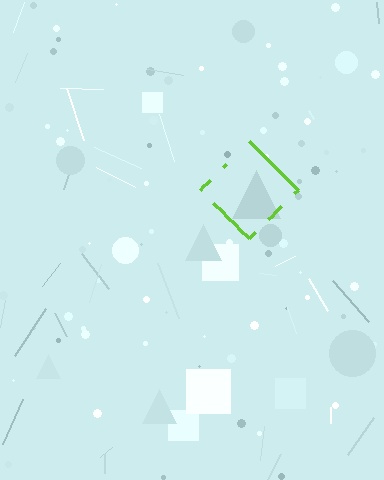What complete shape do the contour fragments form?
The contour fragments form a diamond.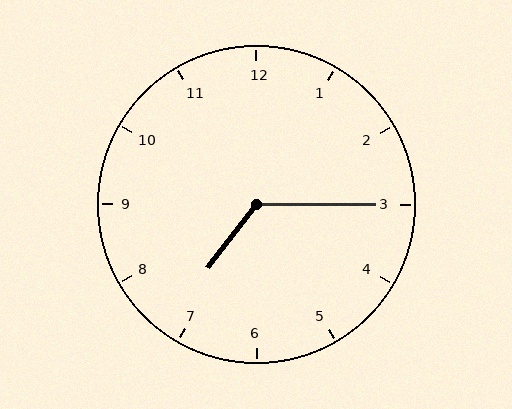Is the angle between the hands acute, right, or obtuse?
It is obtuse.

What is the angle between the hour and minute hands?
Approximately 128 degrees.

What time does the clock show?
7:15.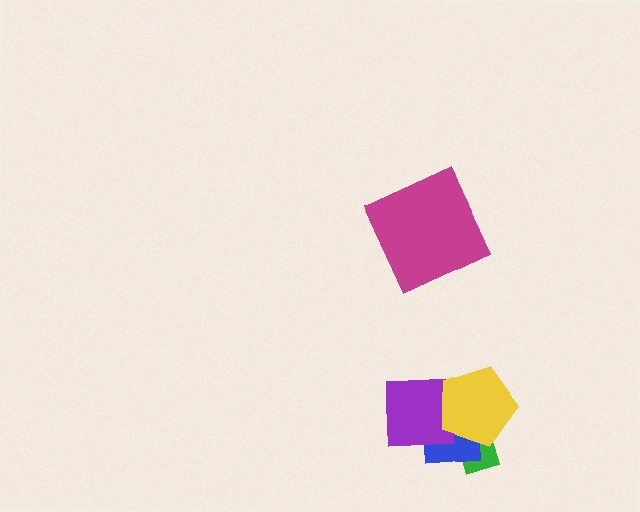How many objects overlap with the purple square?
3 objects overlap with the purple square.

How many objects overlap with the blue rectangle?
3 objects overlap with the blue rectangle.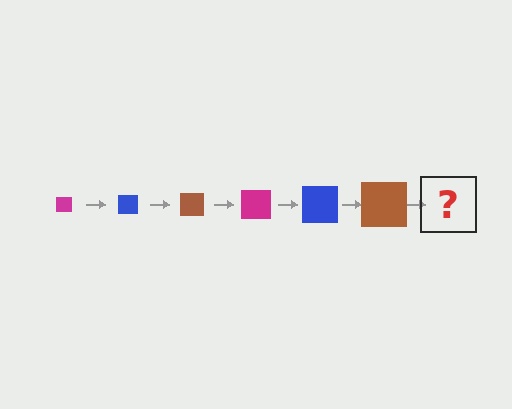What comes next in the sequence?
The next element should be a magenta square, larger than the previous one.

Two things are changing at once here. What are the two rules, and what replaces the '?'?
The two rules are that the square grows larger each step and the color cycles through magenta, blue, and brown. The '?' should be a magenta square, larger than the previous one.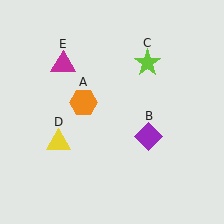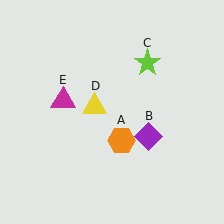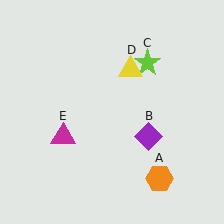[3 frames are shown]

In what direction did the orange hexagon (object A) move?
The orange hexagon (object A) moved down and to the right.